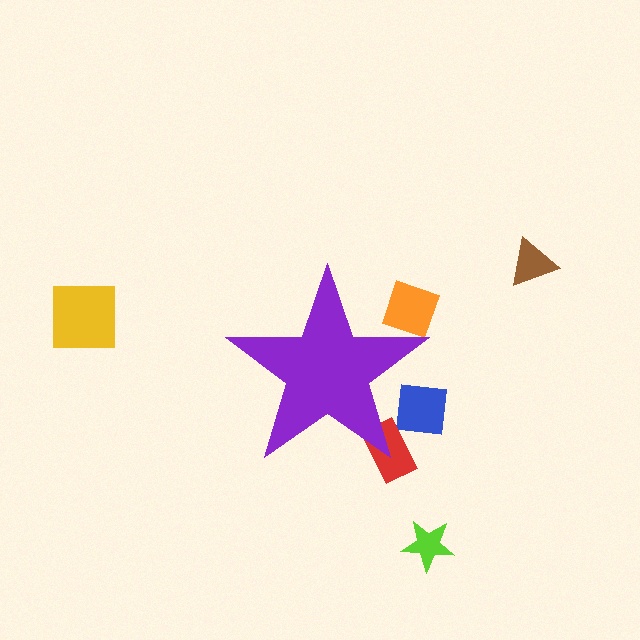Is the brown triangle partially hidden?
No, the brown triangle is fully visible.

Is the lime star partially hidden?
No, the lime star is fully visible.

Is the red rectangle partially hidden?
Yes, the red rectangle is partially hidden behind the purple star.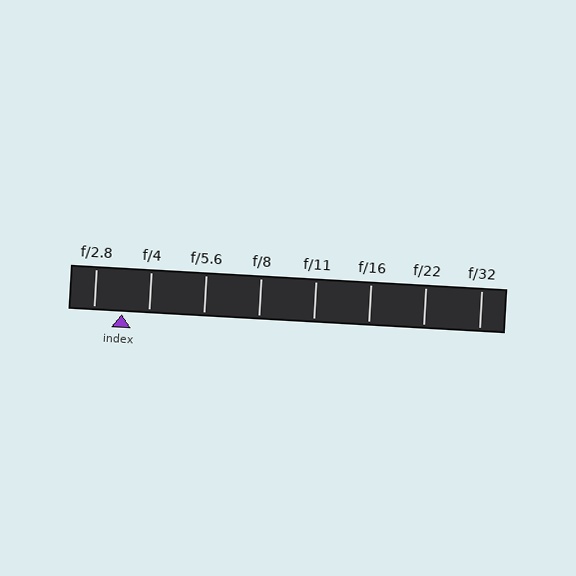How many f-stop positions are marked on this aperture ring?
There are 8 f-stop positions marked.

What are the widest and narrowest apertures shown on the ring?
The widest aperture shown is f/2.8 and the narrowest is f/32.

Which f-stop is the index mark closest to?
The index mark is closest to f/4.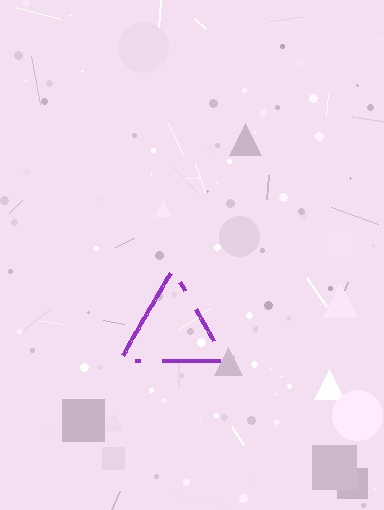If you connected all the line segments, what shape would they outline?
They would outline a triangle.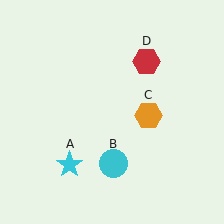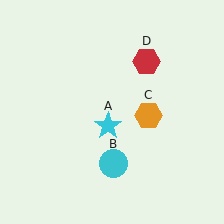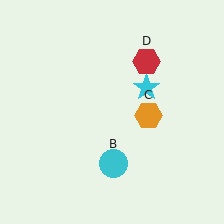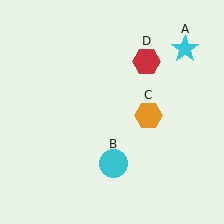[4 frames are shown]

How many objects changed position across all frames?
1 object changed position: cyan star (object A).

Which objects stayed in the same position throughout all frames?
Cyan circle (object B) and orange hexagon (object C) and red hexagon (object D) remained stationary.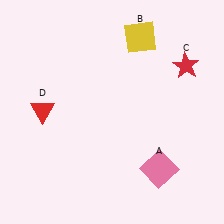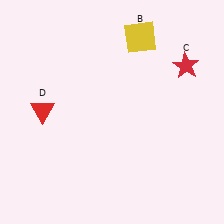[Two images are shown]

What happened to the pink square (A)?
The pink square (A) was removed in Image 2. It was in the bottom-right area of Image 1.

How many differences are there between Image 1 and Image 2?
There is 1 difference between the two images.